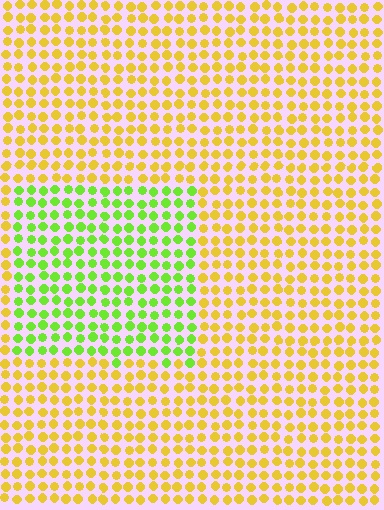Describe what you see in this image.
The image is filled with small yellow elements in a uniform arrangement. A rectangle-shaped region is visible where the elements are tinted to a slightly different hue, forming a subtle color boundary.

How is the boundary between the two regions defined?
The boundary is defined purely by a slight shift in hue (about 51 degrees). Spacing, size, and orientation are identical on both sides.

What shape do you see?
I see a rectangle.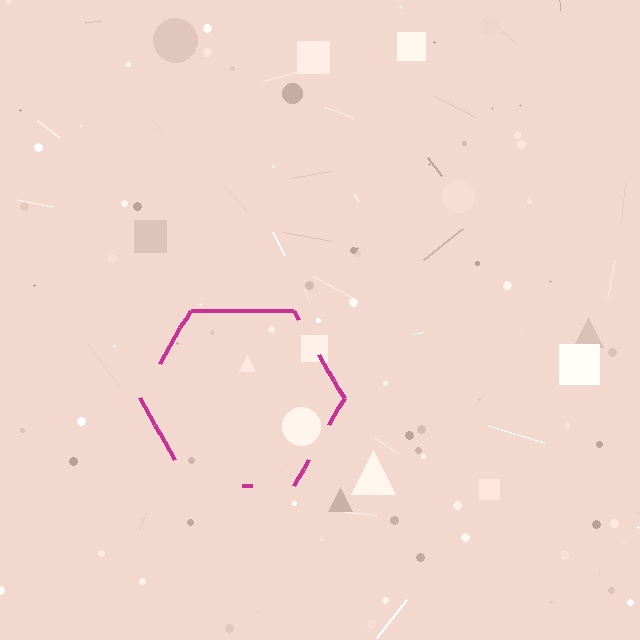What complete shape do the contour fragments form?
The contour fragments form a hexagon.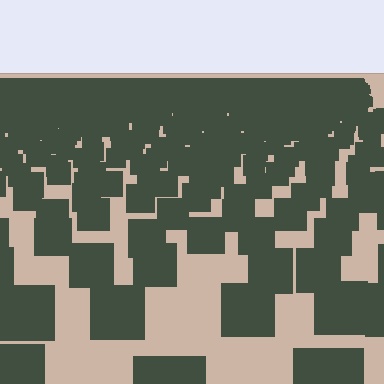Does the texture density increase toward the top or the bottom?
Density increases toward the top.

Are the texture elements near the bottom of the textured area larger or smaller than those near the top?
Larger. Near the bottom, elements are closer to the viewer and appear at a bigger on-screen size.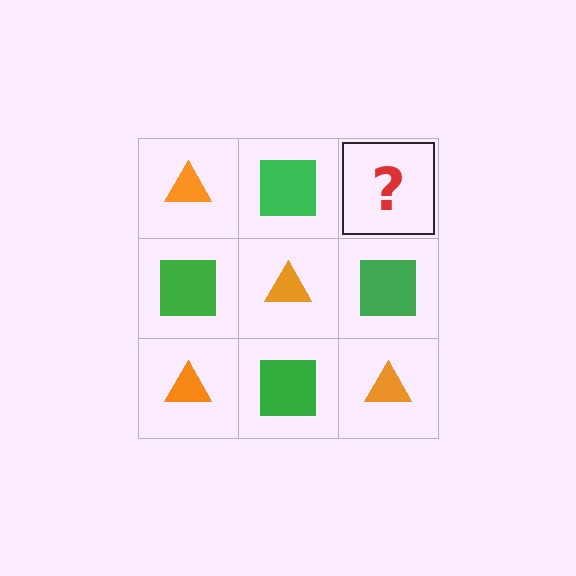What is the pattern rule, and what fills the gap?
The rule is that it alternates orange triangle and green square in a checkerboard pattern. The gap should be filled with an orange triangle.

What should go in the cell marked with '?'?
The missing cell should contain an orange triangle.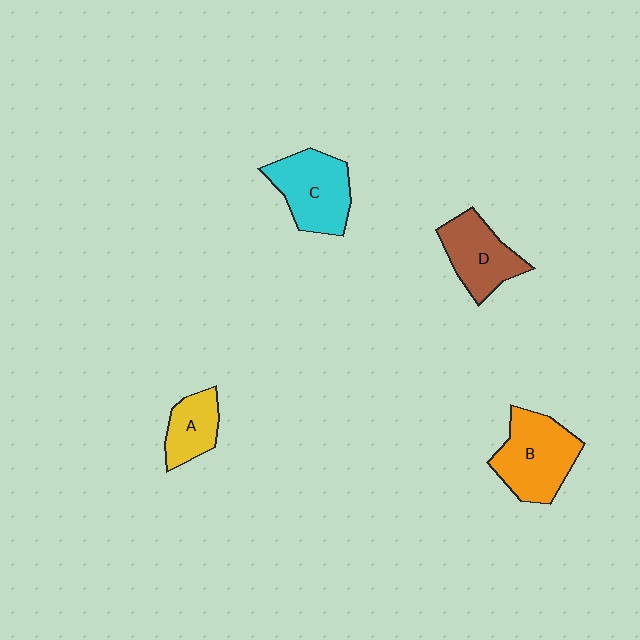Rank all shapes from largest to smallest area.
From largest to smallest: B (orange), C (cyan), D (brown), A (yellow).